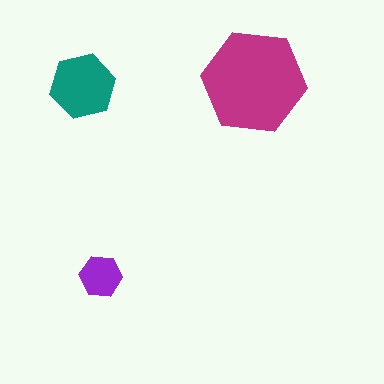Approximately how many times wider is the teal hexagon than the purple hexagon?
About 1.5 times wider.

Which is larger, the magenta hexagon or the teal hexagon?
The magenta one.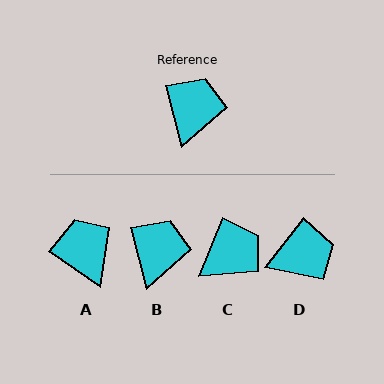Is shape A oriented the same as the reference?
No, it is off by about 40 degrees.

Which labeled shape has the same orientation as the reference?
B.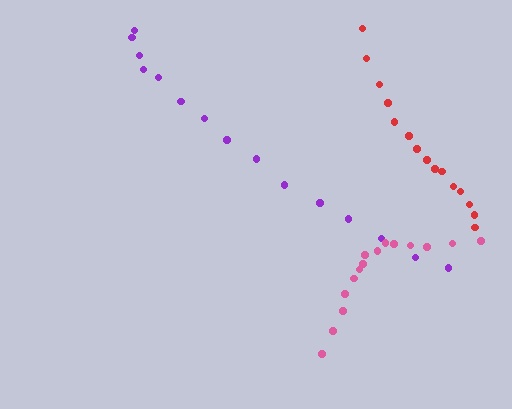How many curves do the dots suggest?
There are 3 distinct paths.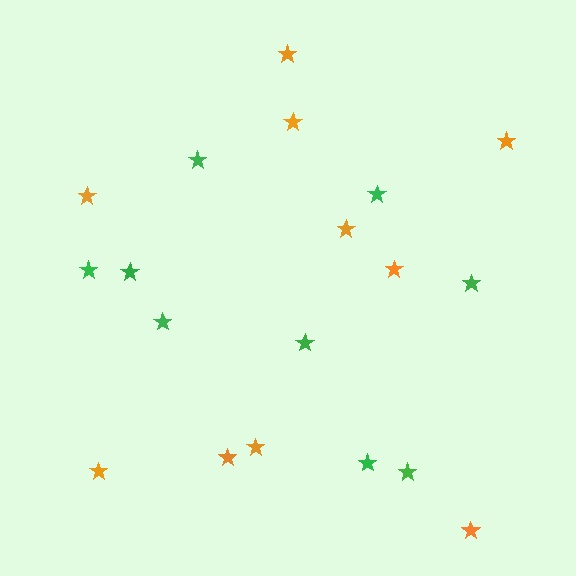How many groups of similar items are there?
There are 2 groups: one group of orange stars (10) and one group of green stars (9).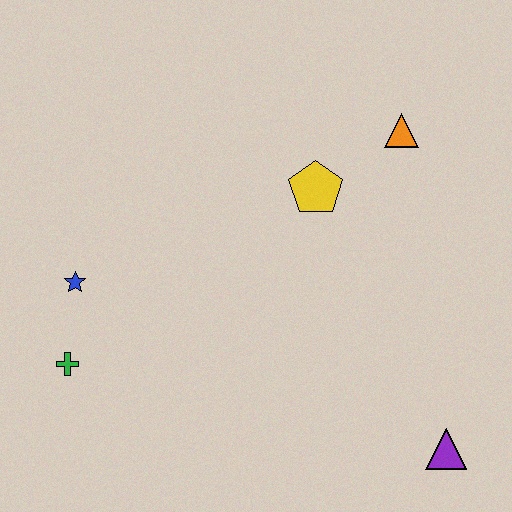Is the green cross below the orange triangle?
Yes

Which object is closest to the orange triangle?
The yellow pentagon is closest to the orange triangle.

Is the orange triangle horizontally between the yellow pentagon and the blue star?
No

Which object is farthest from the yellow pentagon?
The green cross is farthest from the yellow pentagon.